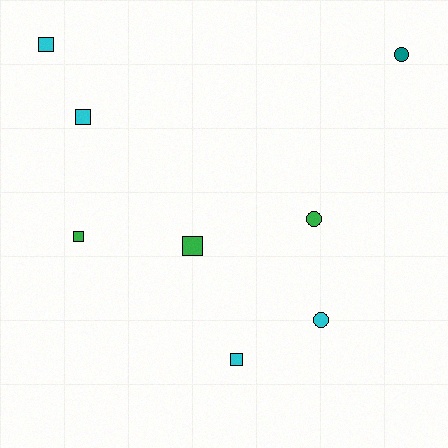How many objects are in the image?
There are 8 objects.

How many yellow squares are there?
There are no yellow squares.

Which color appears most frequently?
Cyan, with 4 objects.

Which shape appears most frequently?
Square, with 5 objects.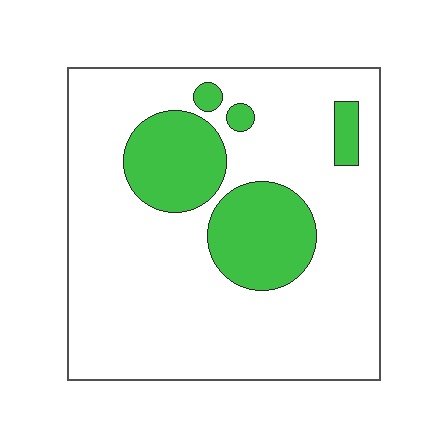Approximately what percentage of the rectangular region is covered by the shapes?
Approximately 20%.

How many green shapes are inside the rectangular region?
5.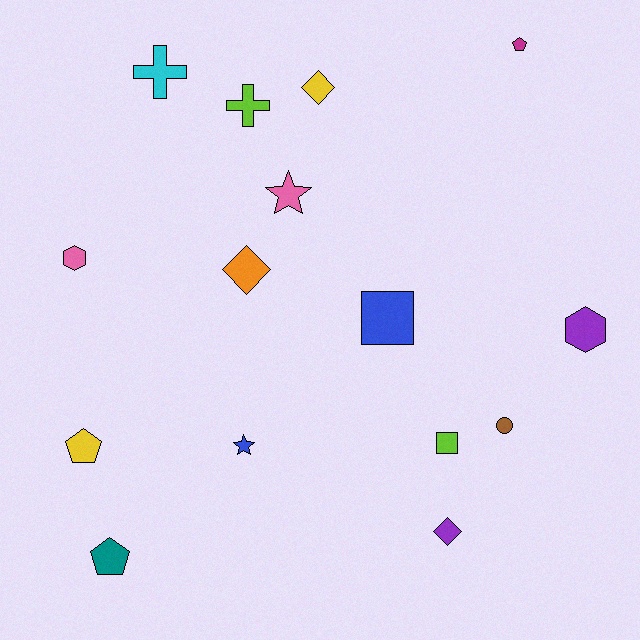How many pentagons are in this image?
There are 3 pentagons.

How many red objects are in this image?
There are no red objects.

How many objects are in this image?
There are 15 objects.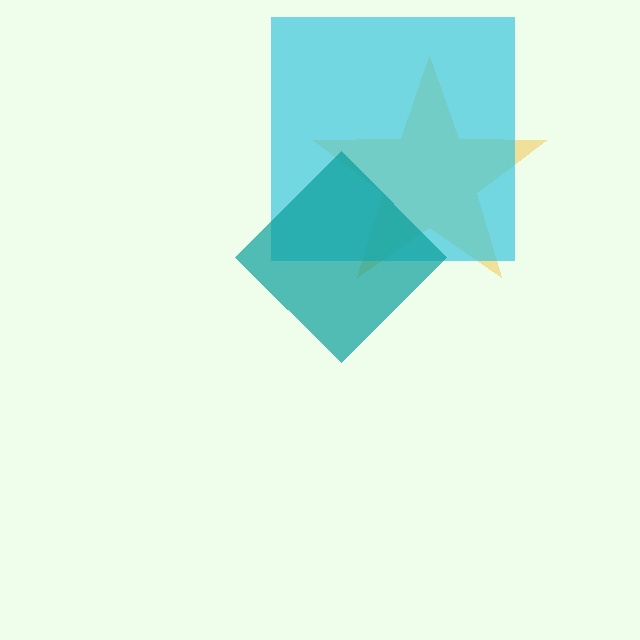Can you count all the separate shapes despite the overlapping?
Yes, there are 3 separate shapes.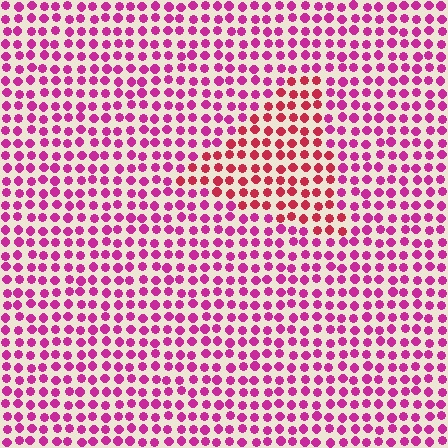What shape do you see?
I see a triangle.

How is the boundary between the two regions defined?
The boundary is defined purely by a slight shift in hue (about 31 degrees). Spacing, size, and orientation are identical on both sides.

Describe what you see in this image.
The image is filled with small magenta elements in a uniform arrangement. A triangle-shaped region is visible where the elements are tinted to a slightly different hue, forming a subtle color boundary.